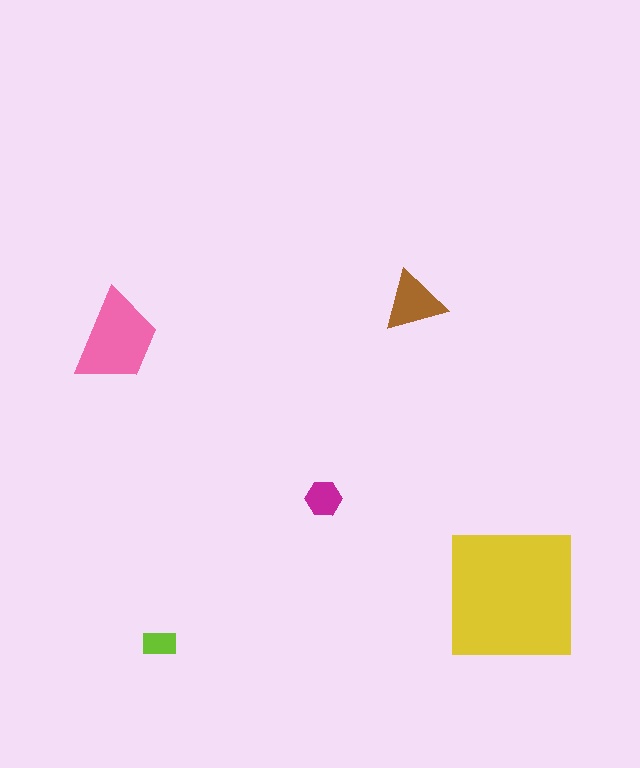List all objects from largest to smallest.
The yellow square, the pink trapezoid, the brown triangle, the magenta hexagon, the lime rectangle.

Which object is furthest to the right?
The yellow square is rightmost.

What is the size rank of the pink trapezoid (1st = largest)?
2nd.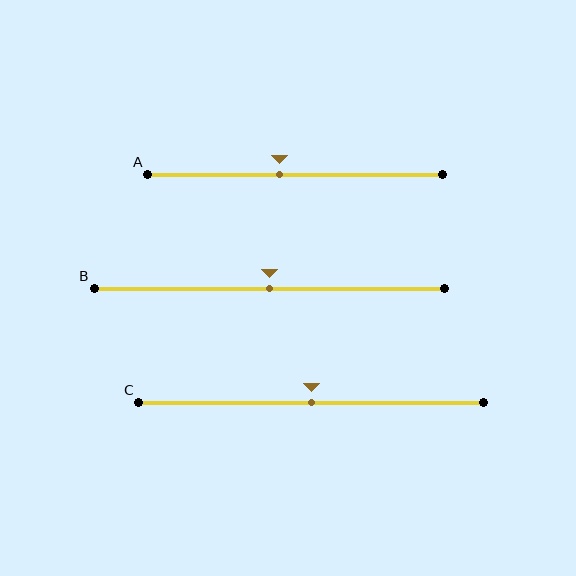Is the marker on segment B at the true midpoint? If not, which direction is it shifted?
Yes, the marker on segment B is at the true midpoint.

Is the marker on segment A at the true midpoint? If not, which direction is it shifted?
No, the marker on segment A is shifted to the left by about 5% of the segment length.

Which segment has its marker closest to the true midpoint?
Segment B has its marker closest to the true midpoint.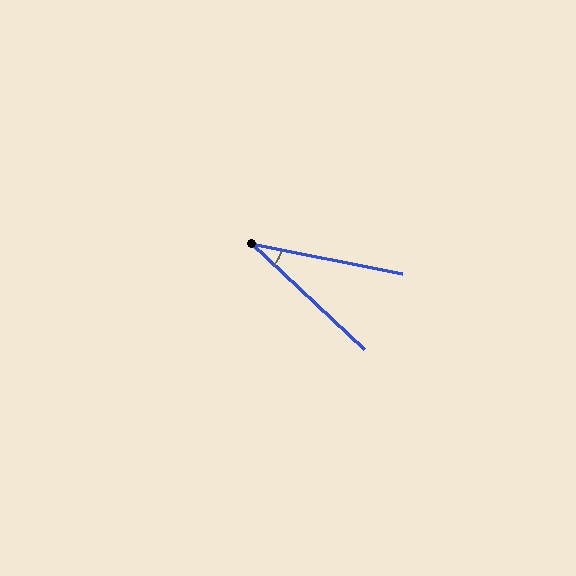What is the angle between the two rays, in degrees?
Approximately 32 degrees.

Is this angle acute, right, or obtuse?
It is acute.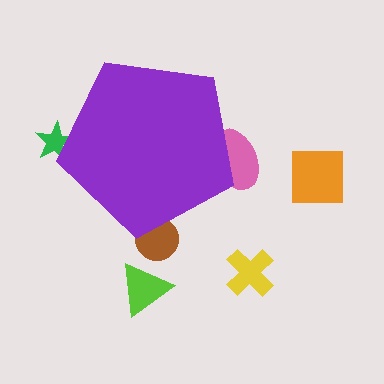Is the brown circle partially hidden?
Yes, the brown circle is partially hidden behind the purple pentagon.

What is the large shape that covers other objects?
A purple pentagon.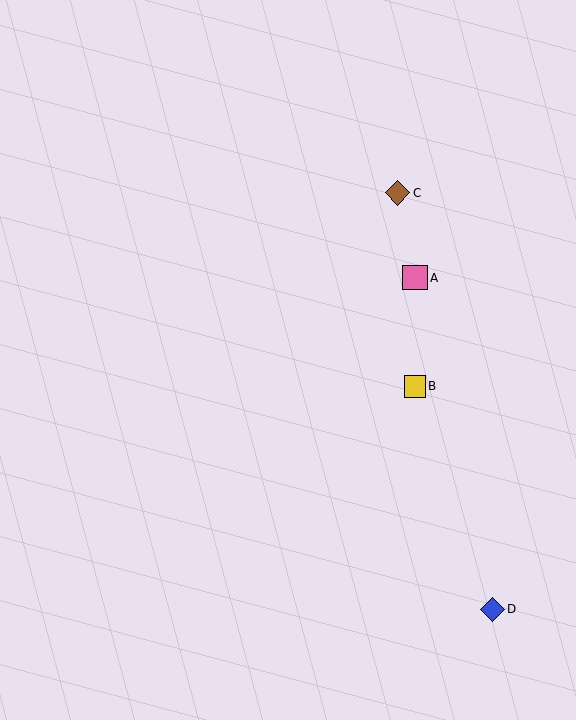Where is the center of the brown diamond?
The center of the brown diamond is at (398, 193).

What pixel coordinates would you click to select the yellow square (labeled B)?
Click at (415, 386) to select the yellow square B.